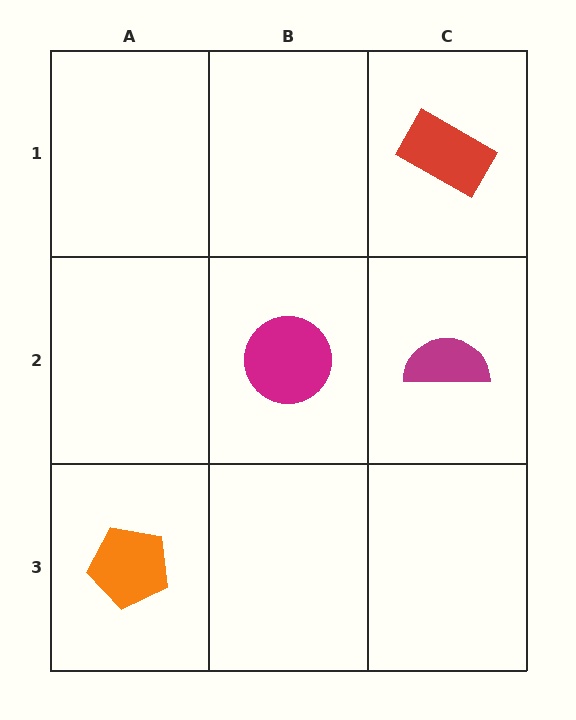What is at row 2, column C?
A magenta semicircle.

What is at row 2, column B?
A magenta circle.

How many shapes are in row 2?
2 shapes.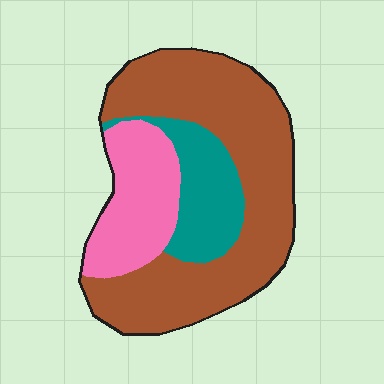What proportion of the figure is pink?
Pink takes up about one fifth (1/5) of the figure.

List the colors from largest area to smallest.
From largest to smallest: brown, pink, teal.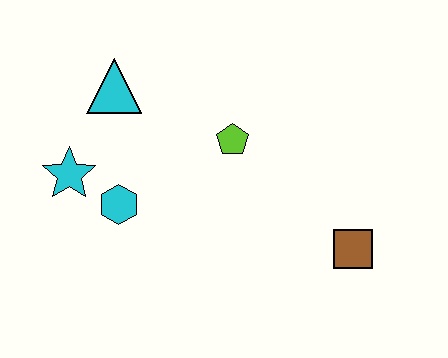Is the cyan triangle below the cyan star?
No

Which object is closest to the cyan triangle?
The cyan star is closest to the cyan triangle.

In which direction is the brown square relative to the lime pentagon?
The brown square is to the right of the lime pentagon.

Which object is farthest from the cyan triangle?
The brown square is farthest from the cyan triangle.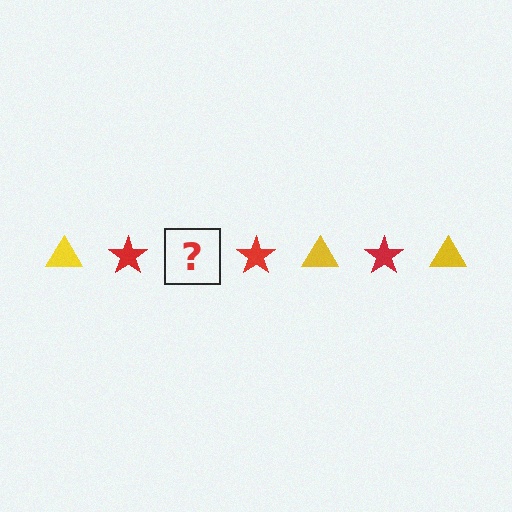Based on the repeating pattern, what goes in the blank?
The blank should be a yellow triangle.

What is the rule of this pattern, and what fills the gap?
The rule is that the pattern alternates between yellow triangle and red star. The gap should be filled with a yellow triangle.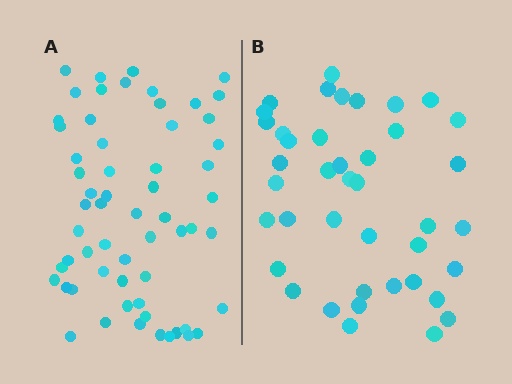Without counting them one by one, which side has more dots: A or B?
Region A (the left region) has more dots.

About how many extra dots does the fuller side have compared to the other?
Region A has approximately 20 more dots than region B.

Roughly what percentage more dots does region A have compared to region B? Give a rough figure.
About 45% more.